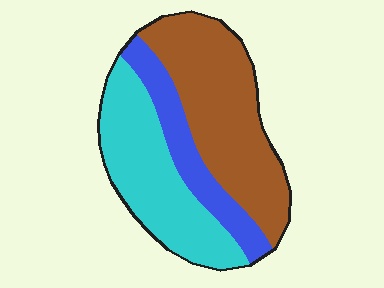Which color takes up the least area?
Blue, at roughly 20%.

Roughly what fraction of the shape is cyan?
Cyan covers around 35% of the shape.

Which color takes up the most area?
Brown, at roughly 45%.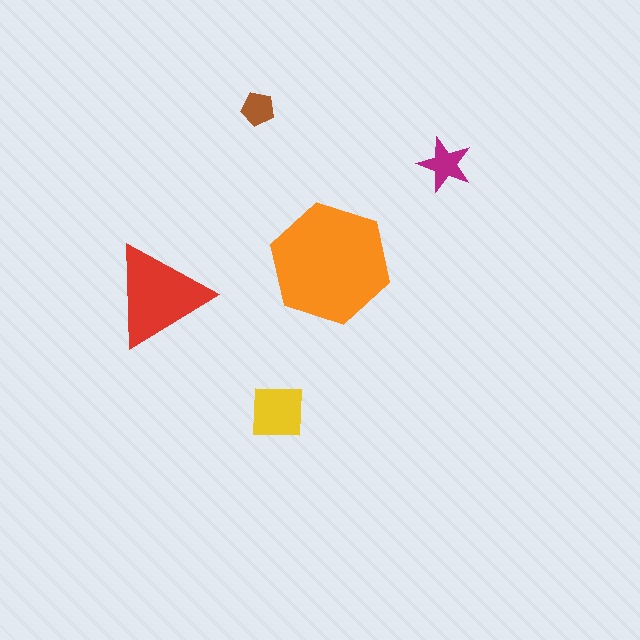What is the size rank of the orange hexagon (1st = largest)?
1st.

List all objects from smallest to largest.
The brown pentagon, the magenta star, the yellow square, the red triangle, the orange hexagon.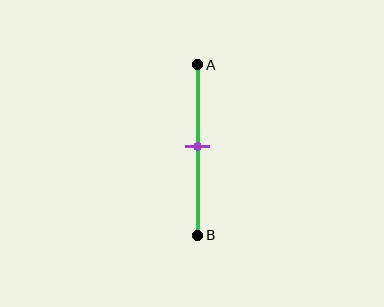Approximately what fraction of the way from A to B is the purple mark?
The purple mark is approximately 50% of the way from A to B.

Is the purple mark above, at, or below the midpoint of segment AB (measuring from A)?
The purple mark is approximately at the midpoint of segment AB.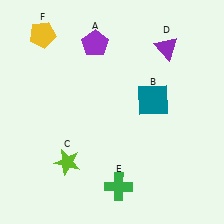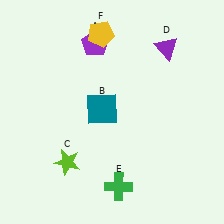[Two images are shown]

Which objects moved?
The objects that moved are: the teal square (B), the yellow pentagon (F).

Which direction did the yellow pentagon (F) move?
The yellow pentagon (F) moved right.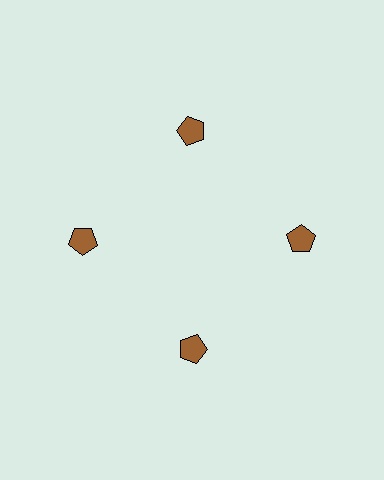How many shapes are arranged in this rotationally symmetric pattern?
There are 4 shapes, arranged in 4 groups of 1.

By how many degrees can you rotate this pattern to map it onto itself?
The pattern maps onto itself every 90 degrees of rotation.